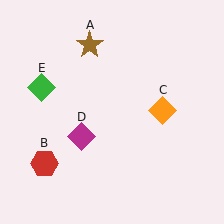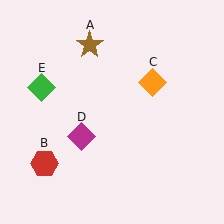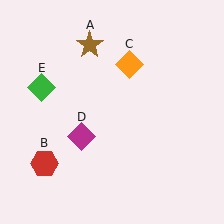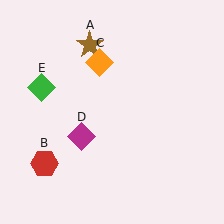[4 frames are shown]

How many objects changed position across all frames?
1 object changed position: orange diamond (object C).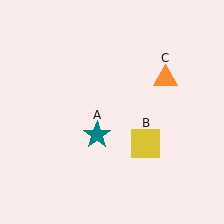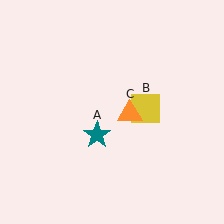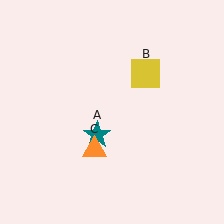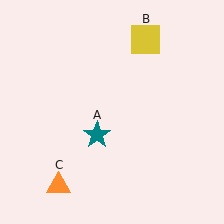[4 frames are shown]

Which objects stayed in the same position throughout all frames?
Teal star (object A) remained stationary.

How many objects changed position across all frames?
2 objects changed position: yellow square (object B), orange triangle (object C).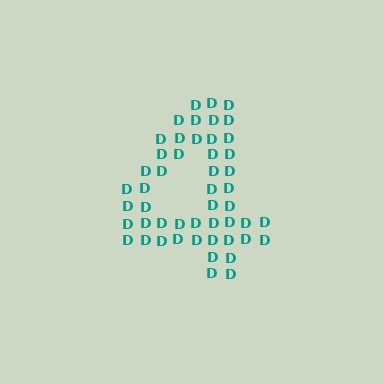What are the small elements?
The small elements are letter D's.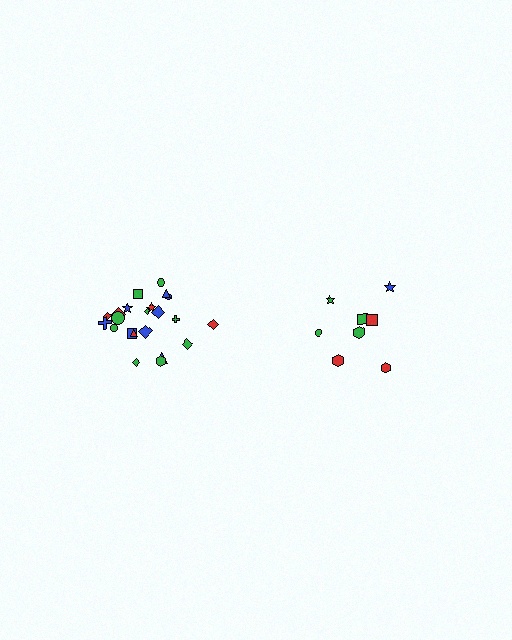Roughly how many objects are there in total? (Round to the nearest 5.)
Roughly 30 objects in total.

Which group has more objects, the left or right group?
The left group.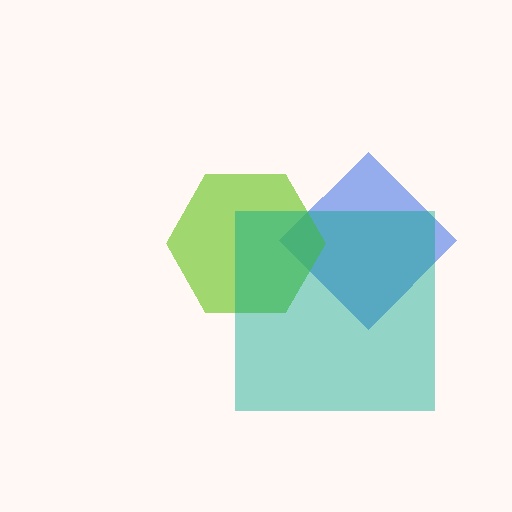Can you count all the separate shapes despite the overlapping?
Yes, there are 3 separate shapes.